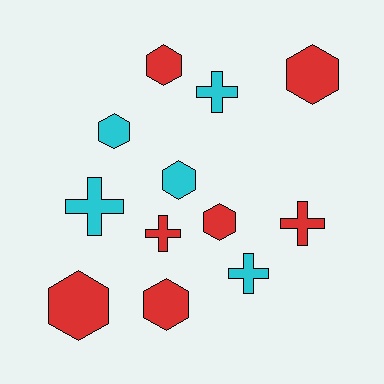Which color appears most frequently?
Red, with 7 objects.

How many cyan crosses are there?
There are 3 cyan crosses.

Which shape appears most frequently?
Hexagon, with 7 objects.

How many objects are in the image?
There are 12 objects.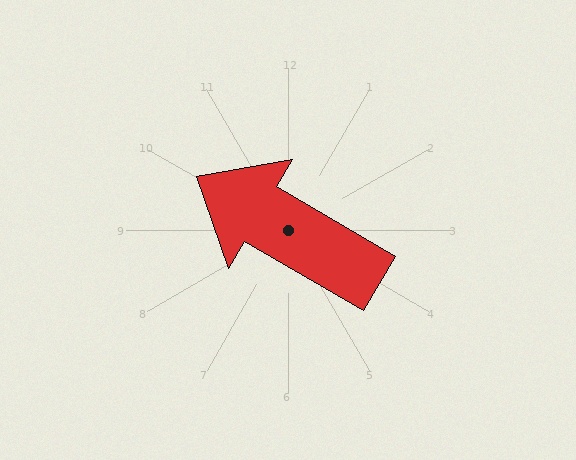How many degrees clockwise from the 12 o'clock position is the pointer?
Approximately 300 degrees.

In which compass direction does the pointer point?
Northwest.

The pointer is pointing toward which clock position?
Roughly 10 o'clock.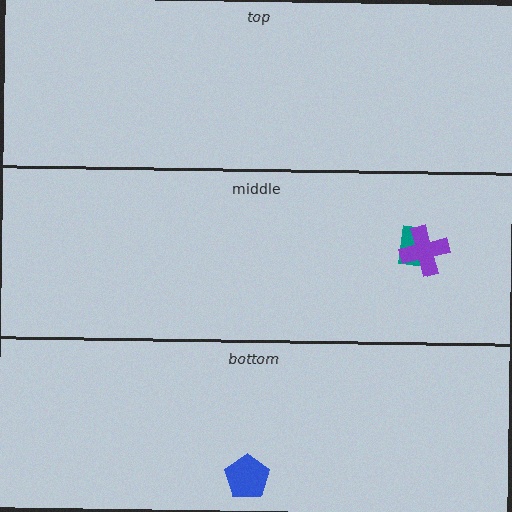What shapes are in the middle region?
The teal rectangle, the purple cross.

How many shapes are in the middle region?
2.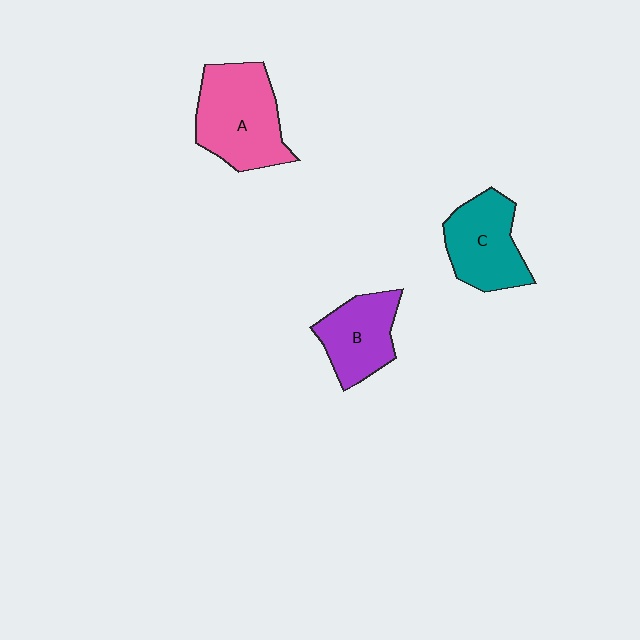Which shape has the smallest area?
Shape B (purple).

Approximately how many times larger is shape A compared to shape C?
Approximately 1.3 times.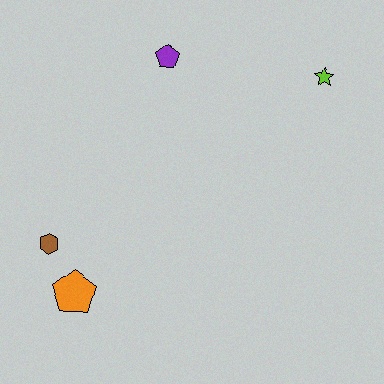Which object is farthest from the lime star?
The orange pentagon is farthest from the lime star.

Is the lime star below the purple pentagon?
Yes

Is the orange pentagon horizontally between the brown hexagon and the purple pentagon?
Yes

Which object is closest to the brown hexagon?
The orange pentagon is closest to the brown hexagon.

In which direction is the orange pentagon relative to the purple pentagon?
The orange pentagon is below the purple pentagon.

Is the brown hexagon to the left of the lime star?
Yes